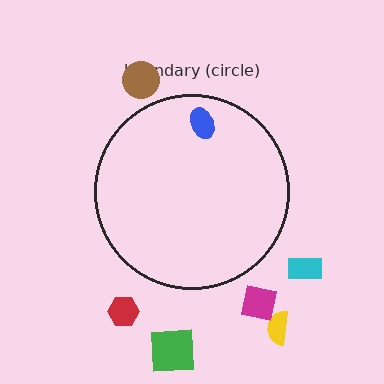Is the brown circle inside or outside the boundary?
Outside.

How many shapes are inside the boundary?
1 inside, 6 outside.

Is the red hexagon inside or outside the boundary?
Outside.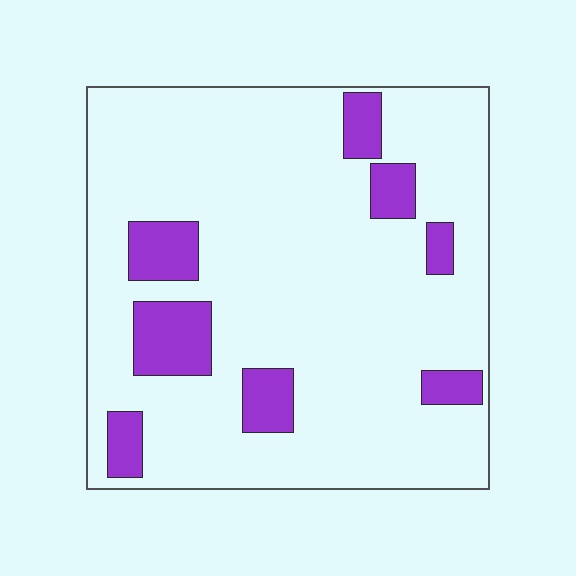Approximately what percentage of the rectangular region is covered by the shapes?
Approximately 15%.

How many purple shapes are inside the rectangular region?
8.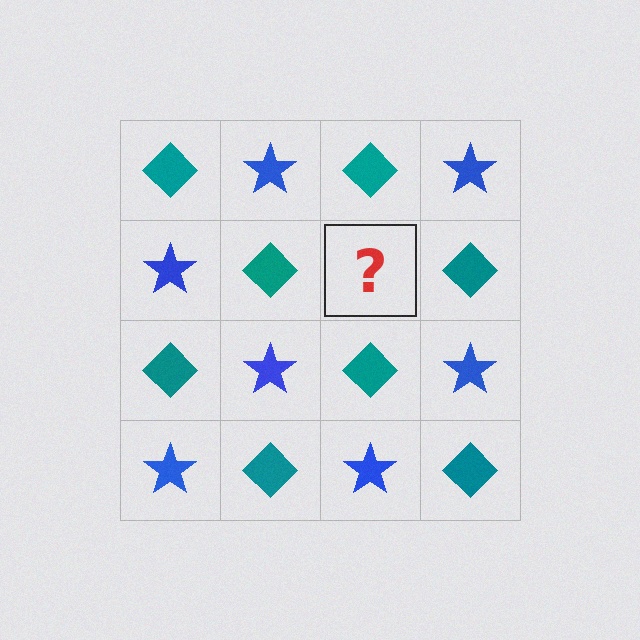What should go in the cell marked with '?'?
The missing cell should contain a blue star.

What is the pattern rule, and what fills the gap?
The rule is that it alternates teal diamond and blue star in a checkerboard pattern. The gap should be filled with a blue star.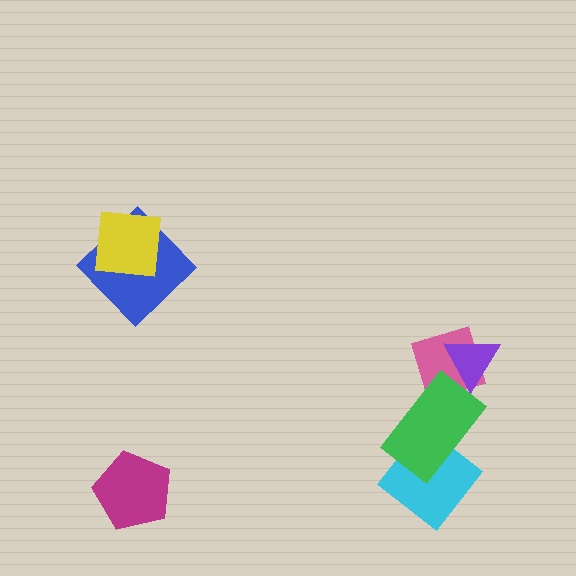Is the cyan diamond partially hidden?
Yes, it is partially covered by another shape.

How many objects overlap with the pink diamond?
2 objects overlap with the pink diamond.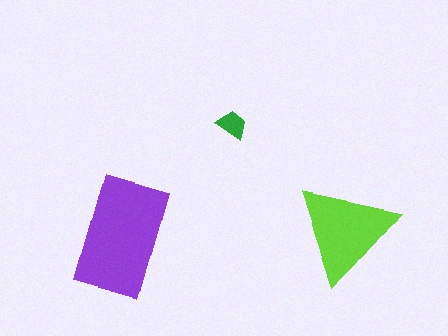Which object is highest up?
The green trapezoid is topmost.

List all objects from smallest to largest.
The green trapezoid, the lime triangle, the purple rectangle.